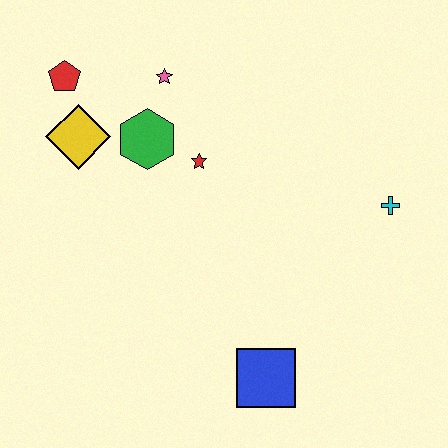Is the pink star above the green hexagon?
Yes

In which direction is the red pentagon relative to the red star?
The red pentagon is to the left of the red star.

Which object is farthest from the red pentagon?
The blue square is farthest from the red pentagon.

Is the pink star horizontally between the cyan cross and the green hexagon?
Yes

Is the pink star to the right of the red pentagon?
Yes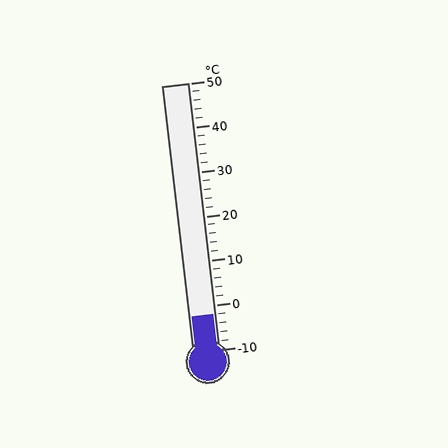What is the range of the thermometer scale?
The thermometer scale ranges from -10°C to 50°C.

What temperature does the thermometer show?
The thermometer shows approximately -2°C.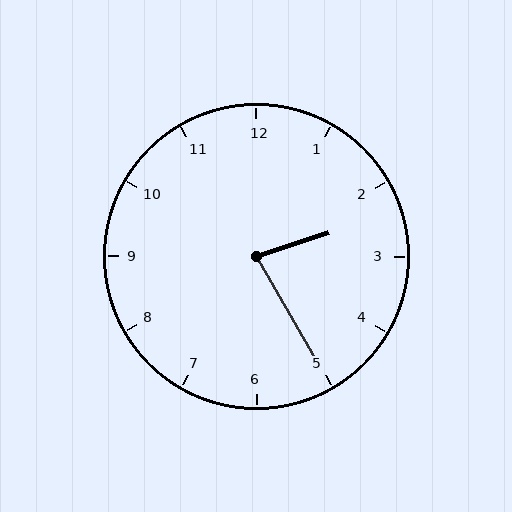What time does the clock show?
2:25.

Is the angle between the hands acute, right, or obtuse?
It is acute.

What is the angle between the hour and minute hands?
Approximately 78 degrees.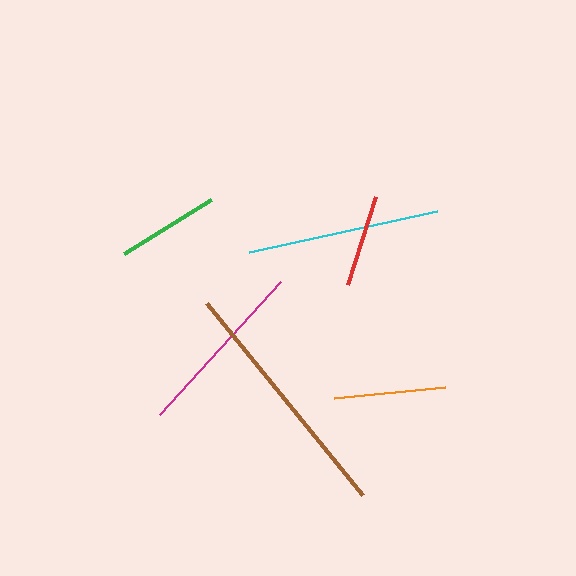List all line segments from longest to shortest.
From longest to shortest: brown, cyan, magenta, orange, green, red.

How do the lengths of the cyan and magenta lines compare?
The cyan and magenta lines are approximately the same length.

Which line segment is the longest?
The brown line is the longest at approximately 247 pixels.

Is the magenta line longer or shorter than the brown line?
The brown line is longer than the magenta line.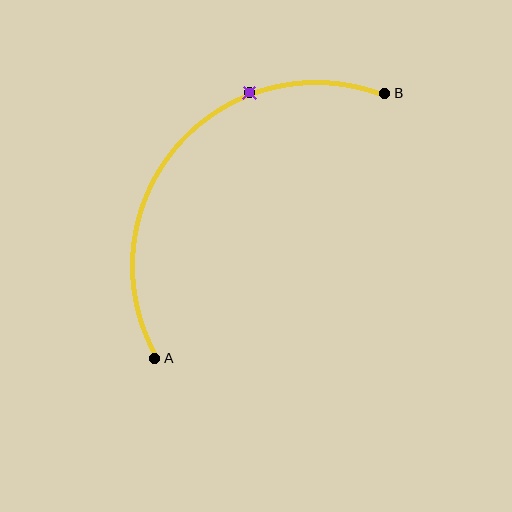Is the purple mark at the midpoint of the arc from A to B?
No. The purple mark lies on the arc but is closer to endpoint B. The arc midpoint would be at the point on the curve equidistant along the arc from both A and B.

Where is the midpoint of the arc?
The arc midpoint is the point on the curve farthest from the straight line joining A and B. It sits above and to the left of that line.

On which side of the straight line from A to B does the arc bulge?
The arc bulges above and to the left of the straight line connecting A and B.